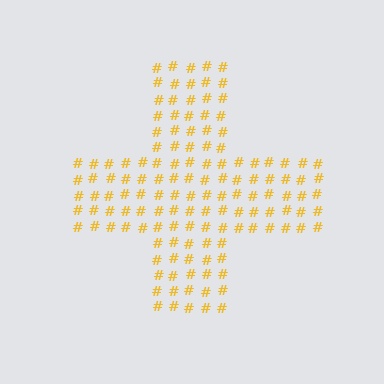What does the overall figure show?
The overall figure shows a cross.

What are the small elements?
The small elements are hash symbols.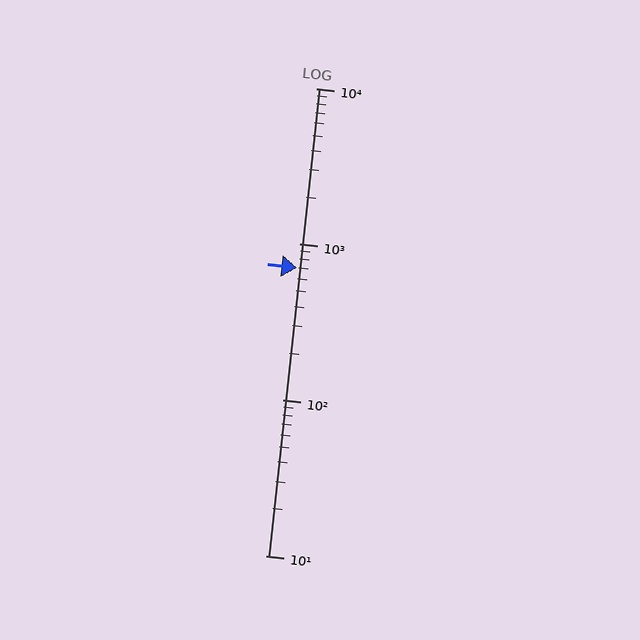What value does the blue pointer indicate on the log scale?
The pointer indicates approximately 700.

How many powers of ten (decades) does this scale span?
The scale spans 3 decades, from 10 to 10000.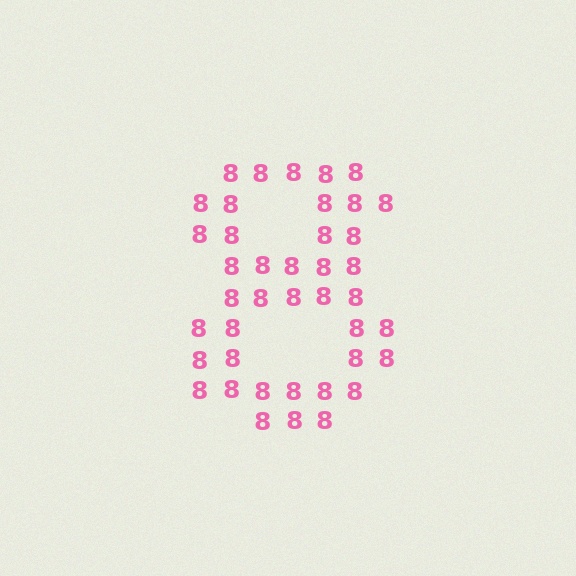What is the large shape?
The large shape is the digit 8.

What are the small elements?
The small elements are digit 8's.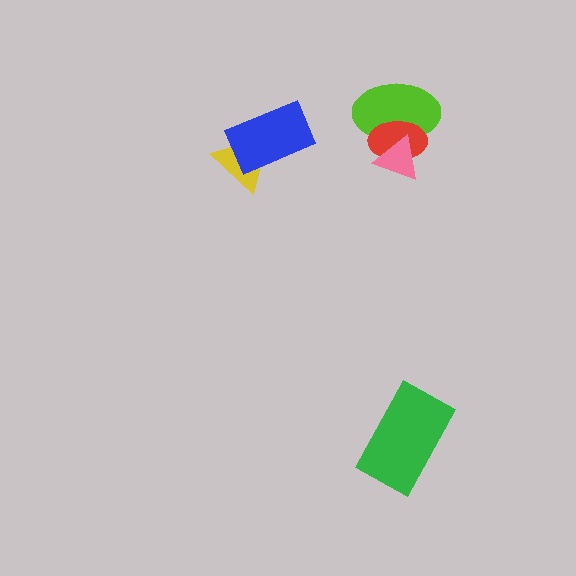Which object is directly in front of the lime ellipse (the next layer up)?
The red ellipse is directly in front of the lime ellipse.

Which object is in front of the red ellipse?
The pink triangle is in front of the red ellipse.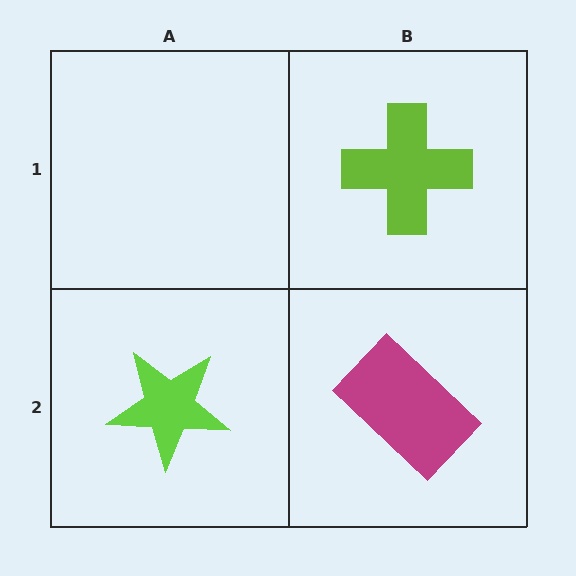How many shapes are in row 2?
2 shapes.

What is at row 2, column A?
A lime star.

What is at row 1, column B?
A lime cross.